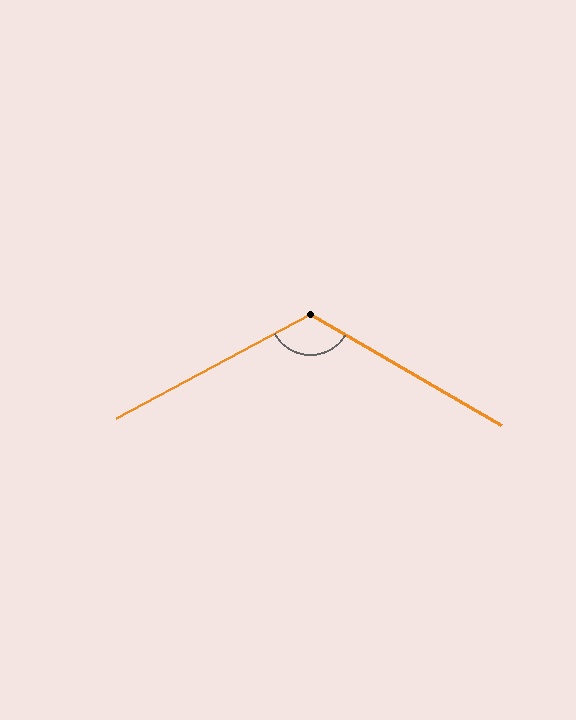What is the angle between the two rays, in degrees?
Approximately 121 degrees.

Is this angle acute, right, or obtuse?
It is obtuse.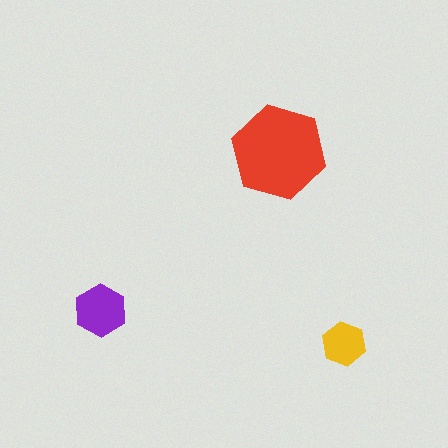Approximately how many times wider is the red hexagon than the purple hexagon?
About 2 times wider.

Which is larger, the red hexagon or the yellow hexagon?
The red one.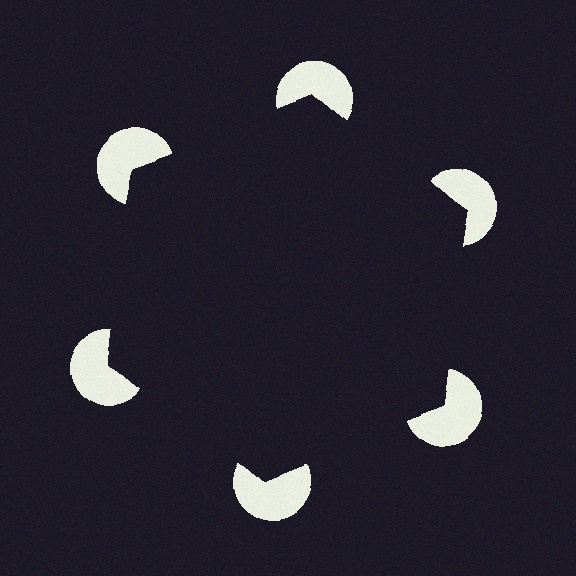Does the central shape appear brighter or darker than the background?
It typically appears slightly darker than the background, even though no actual brightness change is drawn.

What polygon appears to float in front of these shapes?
An illusory hexagon — its edges are inferred from the aligned wedge cuts in the pac-man discs, not physically drawn.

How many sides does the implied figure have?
6 sides.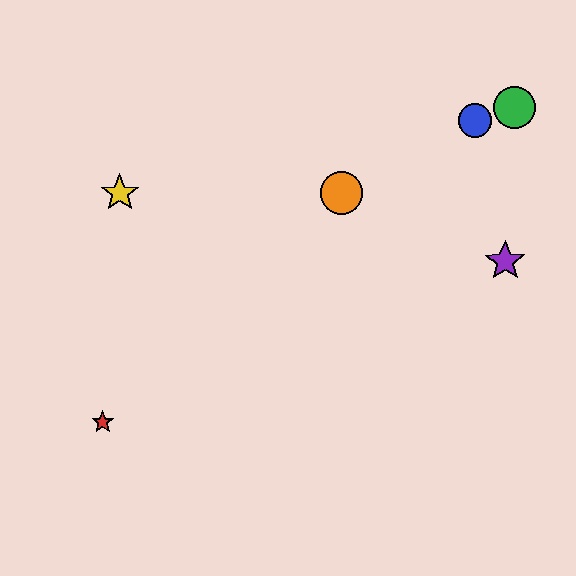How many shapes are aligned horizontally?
2 shapes (the yellow star, the orange circle) are aligned horizontally.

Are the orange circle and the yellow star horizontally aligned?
Yes, both are at y≈193.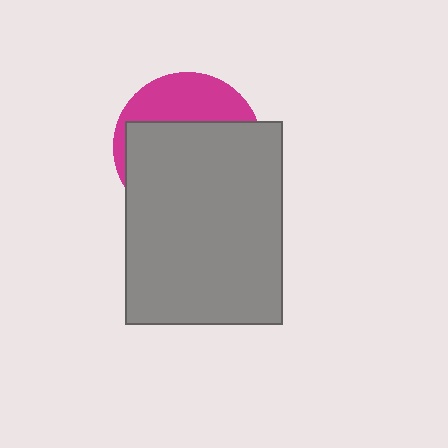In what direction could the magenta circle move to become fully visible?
The magenta circle could move up. That would shift it out from behind the gray rectangle entirely.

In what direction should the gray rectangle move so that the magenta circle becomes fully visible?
The gray rectangle should move down. That is the shortest direction to clear the overlap and leave the magenta circle fully visible.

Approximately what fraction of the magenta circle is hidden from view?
Roughly 68% of the magenta circle is hidden behind the gray rectangle.